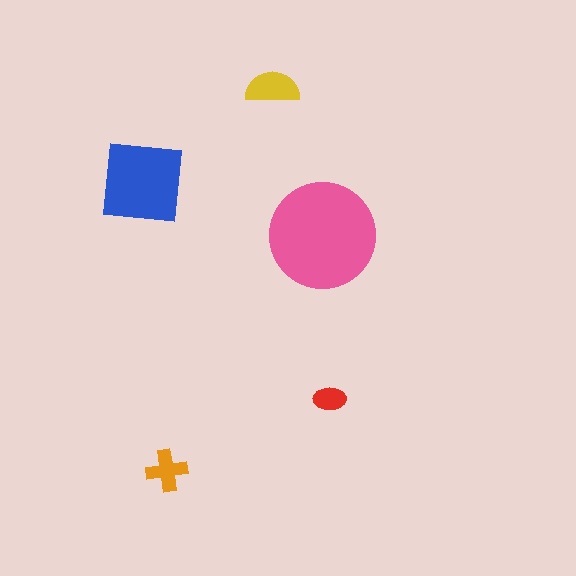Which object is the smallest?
The red ellipse.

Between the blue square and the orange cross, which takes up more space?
The blue square.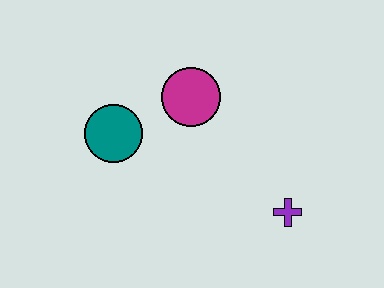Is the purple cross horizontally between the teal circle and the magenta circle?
No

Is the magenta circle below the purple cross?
No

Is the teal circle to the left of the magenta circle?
Yes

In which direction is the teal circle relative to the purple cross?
The teal circle is to the left of the purple cross.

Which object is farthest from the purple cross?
The teal circle is farthest from the purple cross.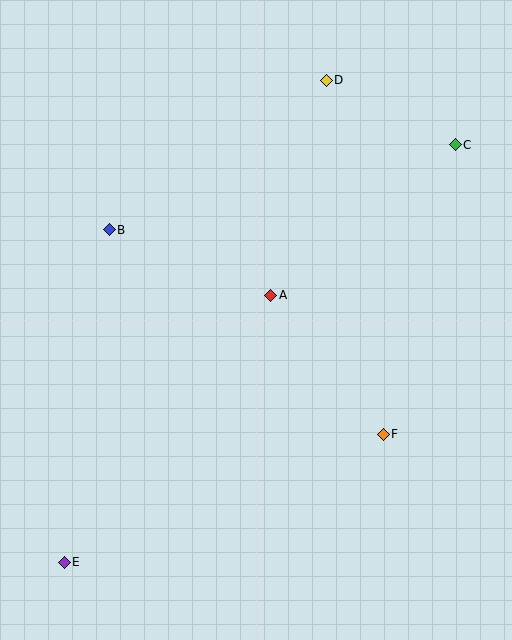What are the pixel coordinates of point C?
Point C is at (455, 145).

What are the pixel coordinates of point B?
Point B is at (109, 230).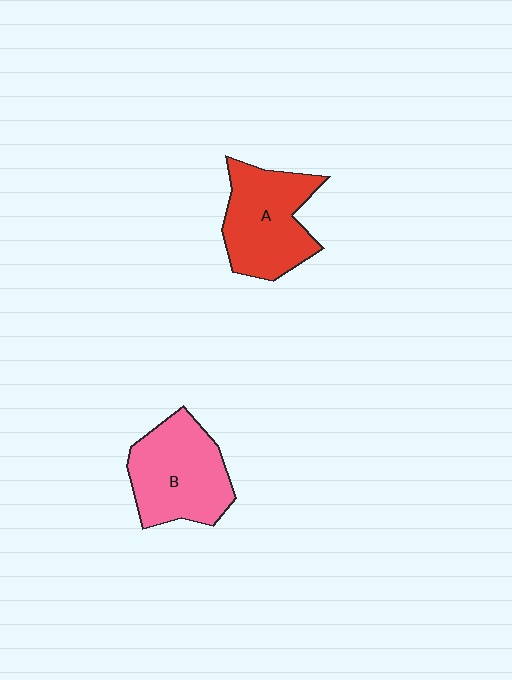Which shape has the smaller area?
Shape A (red).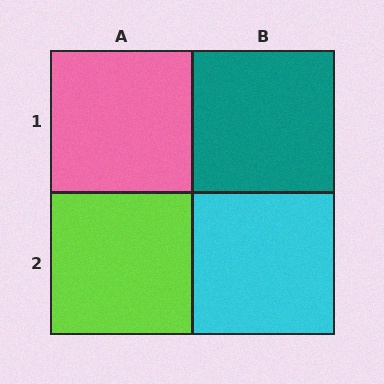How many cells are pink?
1 cell is pink.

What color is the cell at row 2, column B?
Cyan.